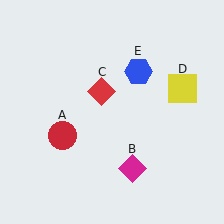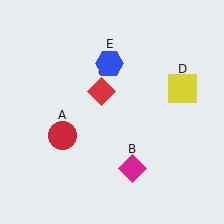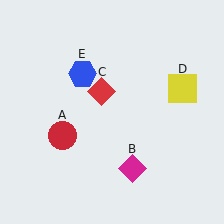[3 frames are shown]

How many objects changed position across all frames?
1 object changed position: blue hexagon (object E).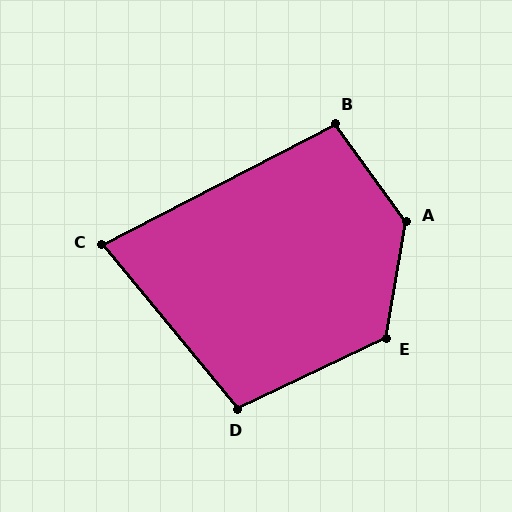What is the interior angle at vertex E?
Approximately 125 degrees (obtuse).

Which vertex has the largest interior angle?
A, at approximately 134 degrees.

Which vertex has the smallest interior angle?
C, at approximately 78 degrees.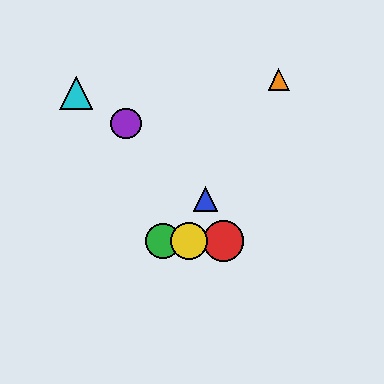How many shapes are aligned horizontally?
3 shapes (the red circle, the green circle, the yellow circle) are aligned horizontally.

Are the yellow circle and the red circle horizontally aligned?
Yes, both are at y≈241.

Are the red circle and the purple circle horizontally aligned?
No, the red circle is at y≈241 and the purple circle is at y≈124.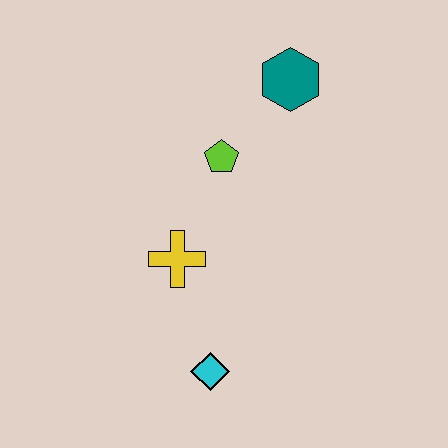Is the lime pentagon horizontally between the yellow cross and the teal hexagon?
Yes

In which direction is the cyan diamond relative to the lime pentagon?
The cyan diamond is below the lime pentagon.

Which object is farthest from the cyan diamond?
The teal hexagon is farthest from the cyan diamond.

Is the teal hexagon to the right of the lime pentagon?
Yes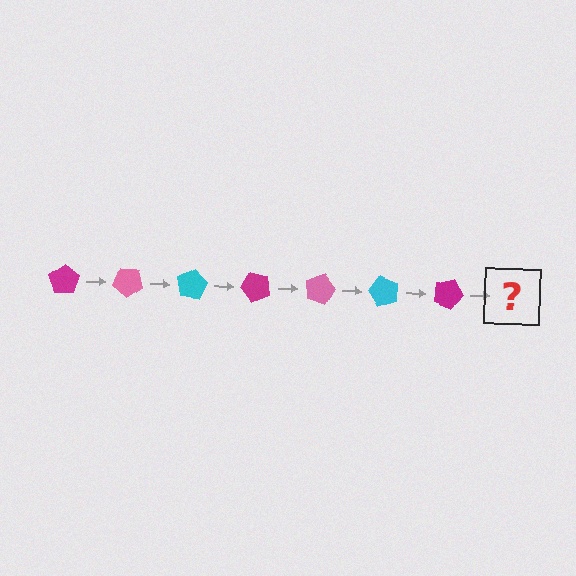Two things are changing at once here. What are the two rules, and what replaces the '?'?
The two rules are that it rotates 40 degrees each step and the color cycles through magenta, pink, and cyan. The '?' should be a pink pentagon, rotated 280 degrees from the start.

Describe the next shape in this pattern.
It should be a pink pentagon, rotated 280 degrees from the start.